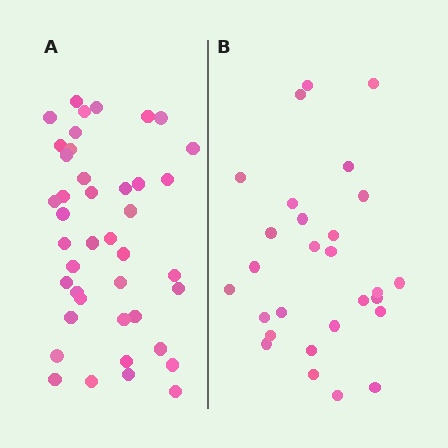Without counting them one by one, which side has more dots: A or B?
Region A (the left region) has more dots.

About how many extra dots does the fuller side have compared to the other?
Region A has approximately 15 more dots than region B.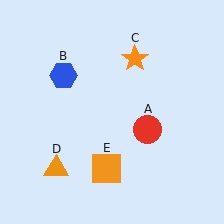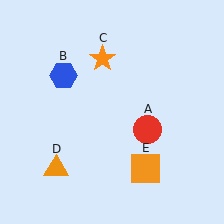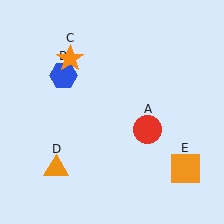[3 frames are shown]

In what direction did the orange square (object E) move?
The orange square (object E) moved right.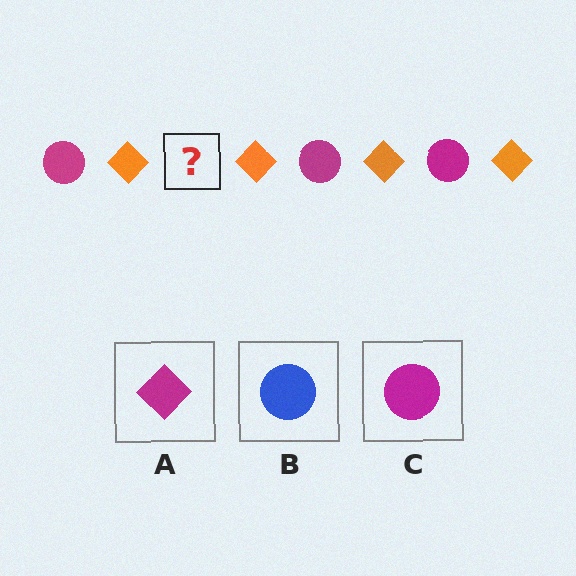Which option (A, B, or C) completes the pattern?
C.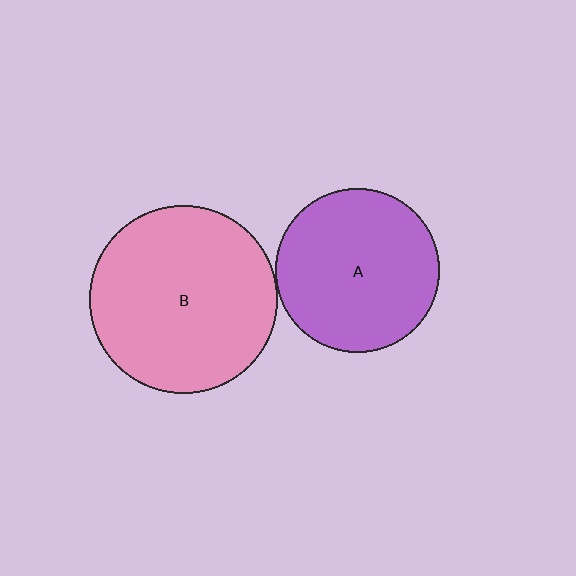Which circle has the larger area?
Circle B (pink).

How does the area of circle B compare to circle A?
Approximately 1.3 times.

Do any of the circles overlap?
No, none of the circles overlap.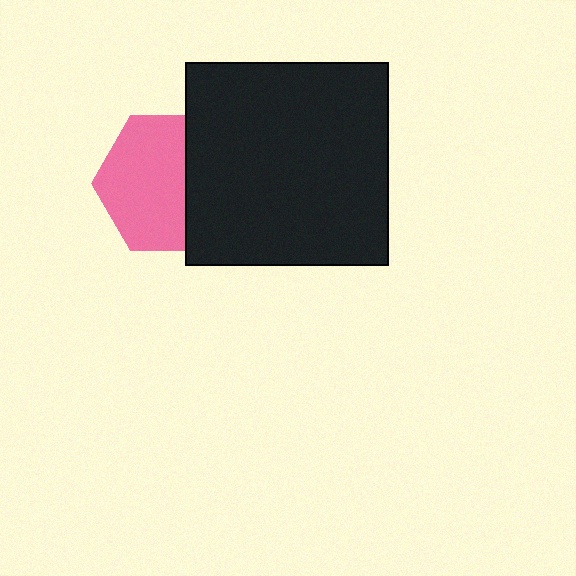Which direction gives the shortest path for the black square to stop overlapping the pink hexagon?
Moving right gives the shortest separation.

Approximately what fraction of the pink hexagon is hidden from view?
Roughly 37% of the pink hexagon is hidden behind the black square.